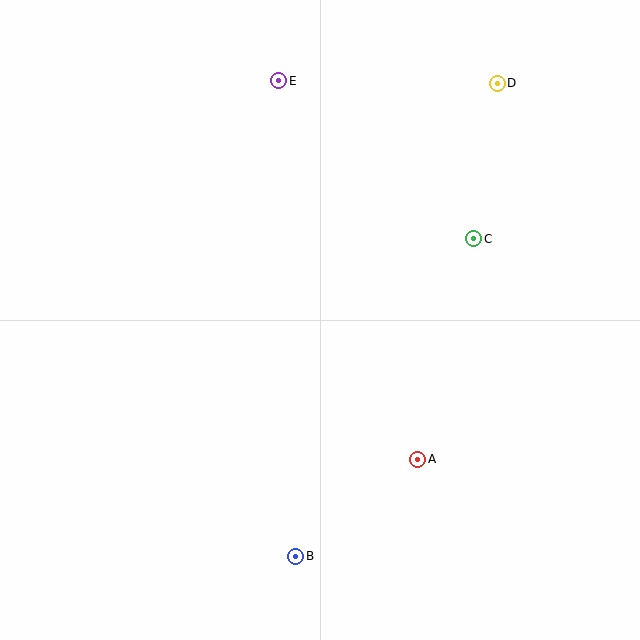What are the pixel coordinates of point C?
Point C is at (474, 239).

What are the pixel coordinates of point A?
Point A is at (418, 459).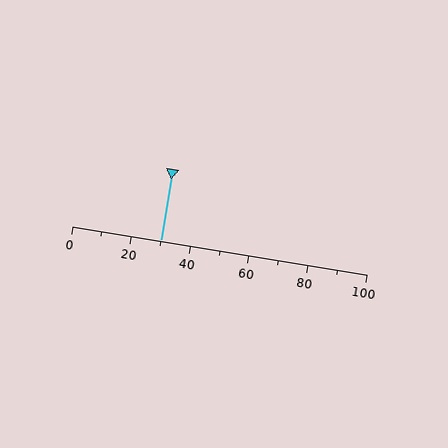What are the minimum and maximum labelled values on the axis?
The axis runs from 0 to 100.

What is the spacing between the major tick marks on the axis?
The major ticks are spaced 20 apart.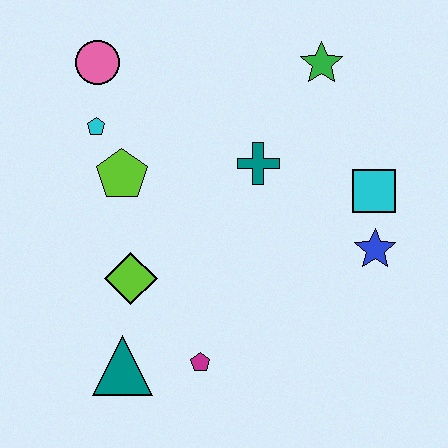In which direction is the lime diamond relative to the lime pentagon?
The lime diamond is below the lime pentagon.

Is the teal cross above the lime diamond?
Yes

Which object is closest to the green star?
The teal cross is closest to the green star.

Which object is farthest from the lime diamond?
The green star is farthest from the lime diamond.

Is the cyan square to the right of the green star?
Yes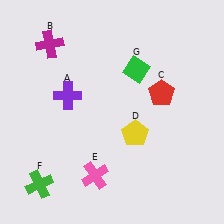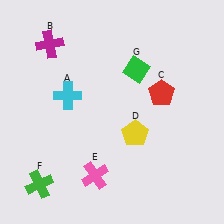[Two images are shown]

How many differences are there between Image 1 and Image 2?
There is 1 difference between the two images.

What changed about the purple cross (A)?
In Image 1, A is purple. In Image 2, it changed to cyan.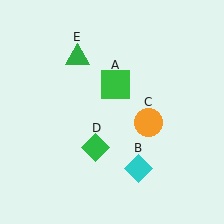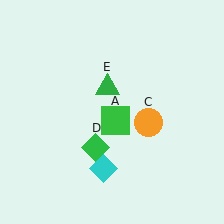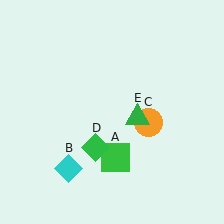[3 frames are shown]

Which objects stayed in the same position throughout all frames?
Orange circle (object C) and green diamond (object D) remained stationary.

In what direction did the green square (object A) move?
The green square (object A) moved down.